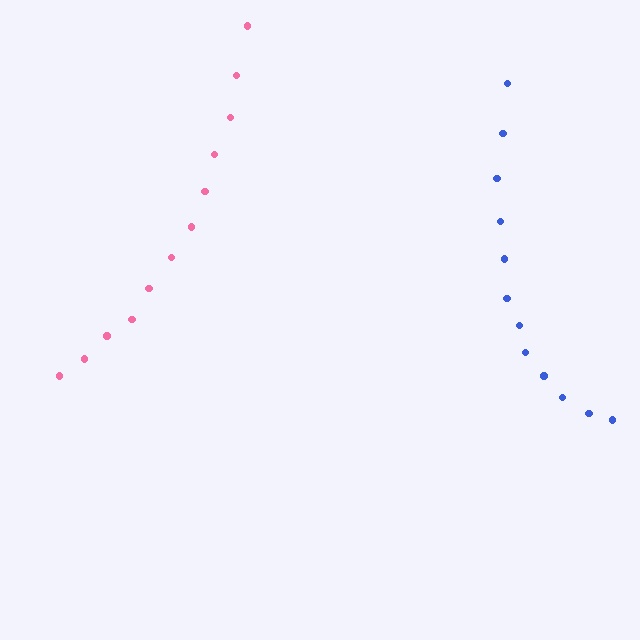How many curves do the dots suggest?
There are 2 distinct paths.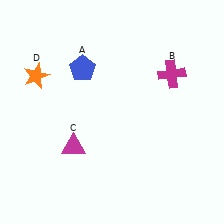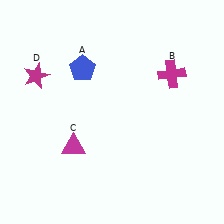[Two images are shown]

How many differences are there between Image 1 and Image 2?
There is 1 difference between the two images.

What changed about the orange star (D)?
In Image 1, D is orange. In Image 2, it changed to magenta.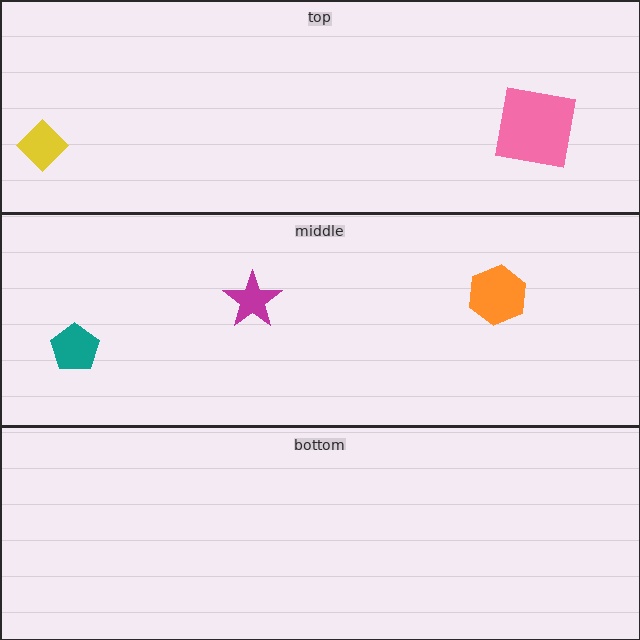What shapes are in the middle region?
The orange hexagon, the magenta star, the teal pentagon.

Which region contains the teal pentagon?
The middle region.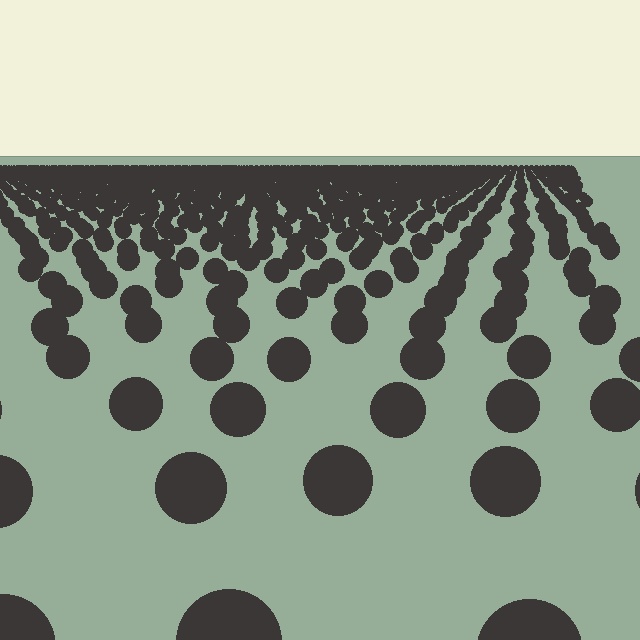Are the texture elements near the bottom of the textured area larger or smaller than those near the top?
Larger. Near the bottom, elements are closer to the viewer and appear at a bigger on-screen size.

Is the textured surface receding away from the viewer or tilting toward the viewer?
The surface is receding away from the viewer. Texture elements get smaller and denser toward the top.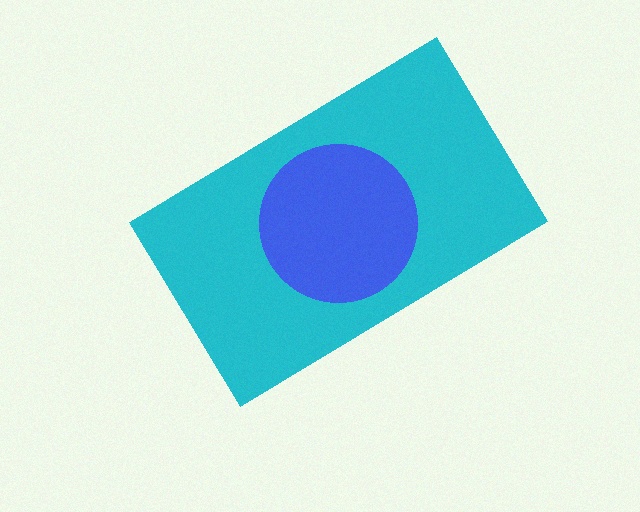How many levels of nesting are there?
2.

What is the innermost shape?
The blue circle.